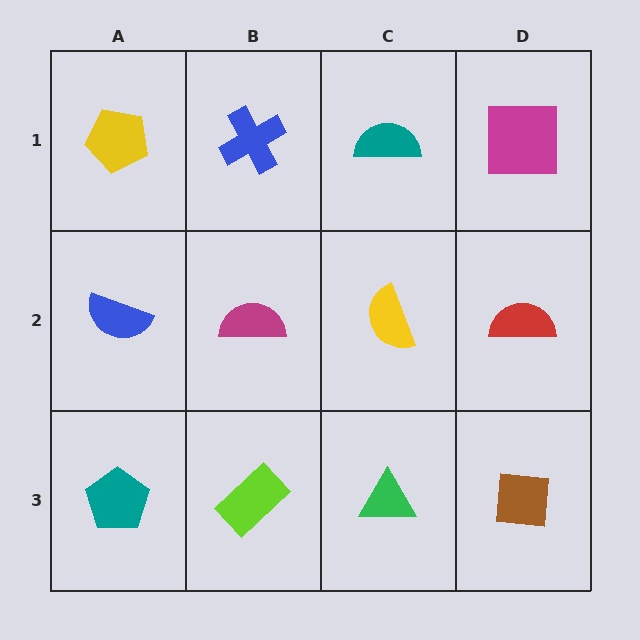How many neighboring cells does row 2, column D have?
3.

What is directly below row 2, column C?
A green triangle.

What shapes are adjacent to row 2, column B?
A blue cross (row 1, column B), a lime rectangle (row 3, column B), a blue semicircle (row 2, column A), a yellow semicircle (row 2, column C).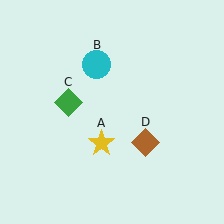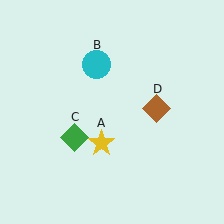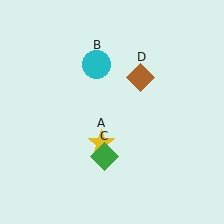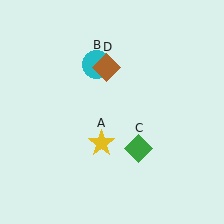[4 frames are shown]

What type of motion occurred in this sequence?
The green diamond (object C), brown diamond (object D) rotated counterclockwise around the center of the scene.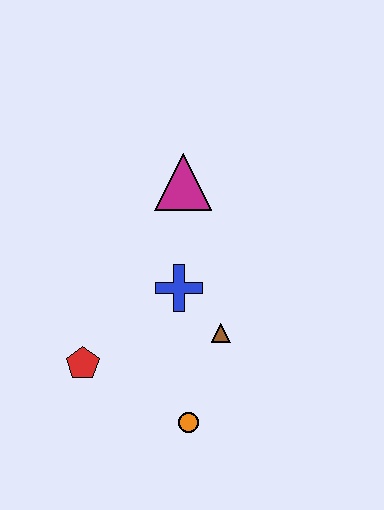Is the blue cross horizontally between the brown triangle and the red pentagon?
Yes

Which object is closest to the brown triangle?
The blue cross is closest to the brown triangle.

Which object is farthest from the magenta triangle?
The orange circle is farthest from the magenta triangle.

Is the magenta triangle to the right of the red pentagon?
Yes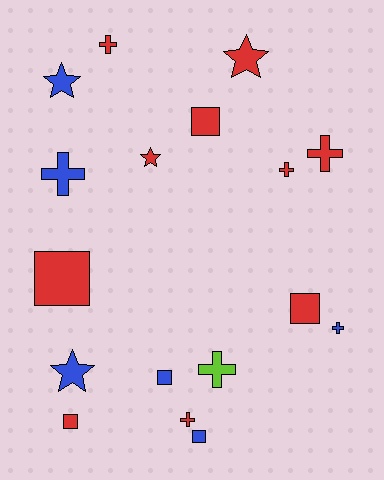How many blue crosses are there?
There are 2 blue crosses.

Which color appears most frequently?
Red, with 10 objects.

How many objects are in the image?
There are 17 objects.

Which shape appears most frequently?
Cross, with 7 objects.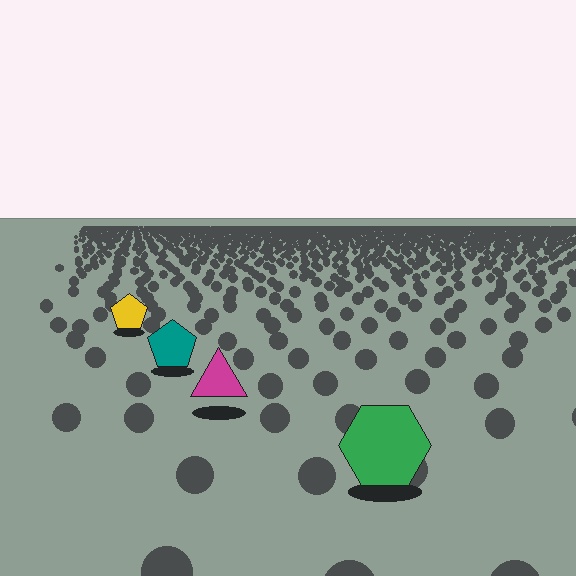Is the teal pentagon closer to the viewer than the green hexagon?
No. The green hexagon is closer — you can tell from the texture gradient: the ground texture is coarser near it.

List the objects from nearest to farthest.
From nearest to farthest: the green hexagon, the magenta triangle, the teal pentagon, the yellow pentagon.